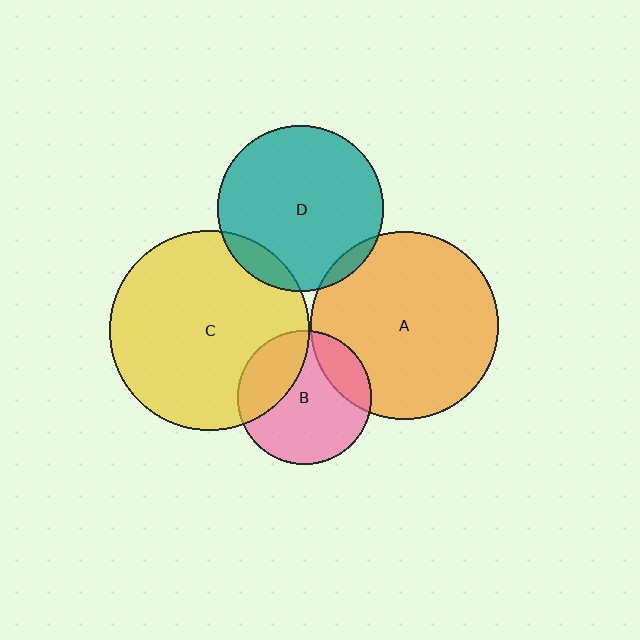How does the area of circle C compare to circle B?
Approximately 2.2 times.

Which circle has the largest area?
Circle C (yellow).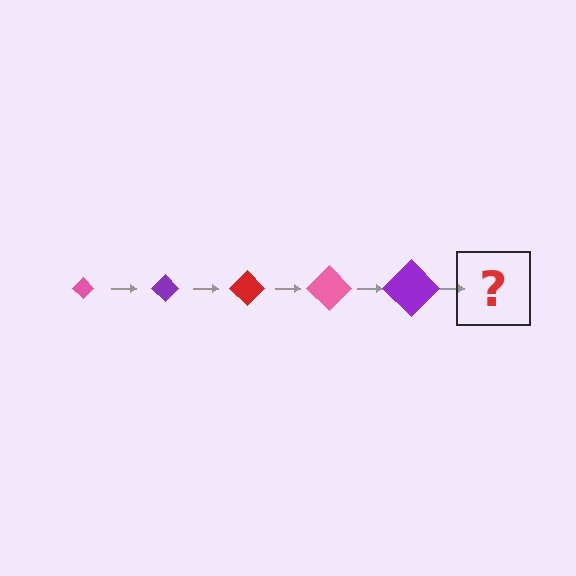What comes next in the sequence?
The next element should be a red diamond, larger than the previous one.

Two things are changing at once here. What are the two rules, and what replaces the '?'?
The two rules are that the diamond grows larger each step and the color cycles through pink, purple, and red. The '?' should be a red diamond, larger than the previous one.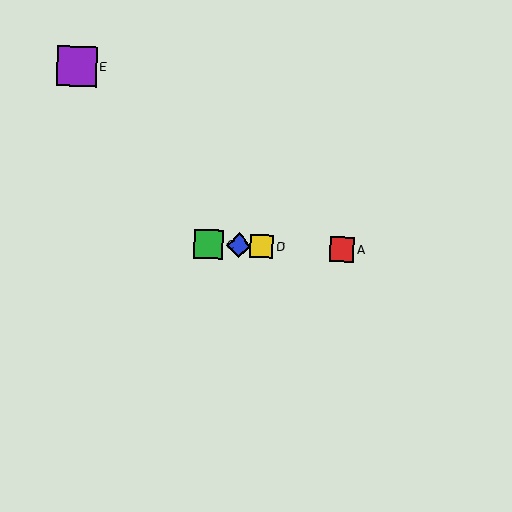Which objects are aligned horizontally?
Objects A, B, C, D are aligned horizontally.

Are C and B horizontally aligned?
Yes, both are at y≈244.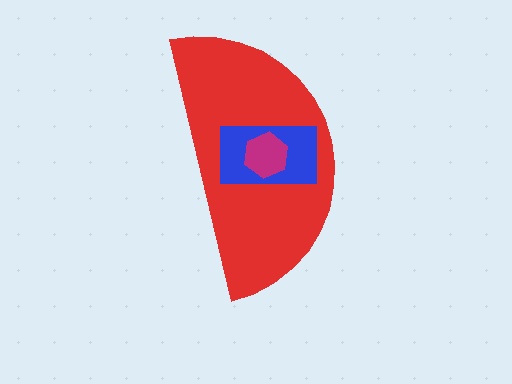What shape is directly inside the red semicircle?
The blue rectangle.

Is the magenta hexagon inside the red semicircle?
Yes.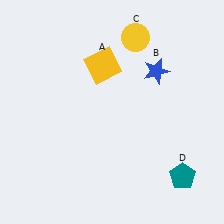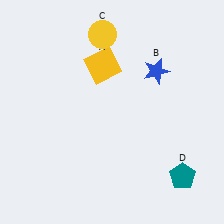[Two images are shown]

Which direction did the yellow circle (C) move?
The yellow circle (C) moved left.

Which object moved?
The yellow circle (C) moved left.